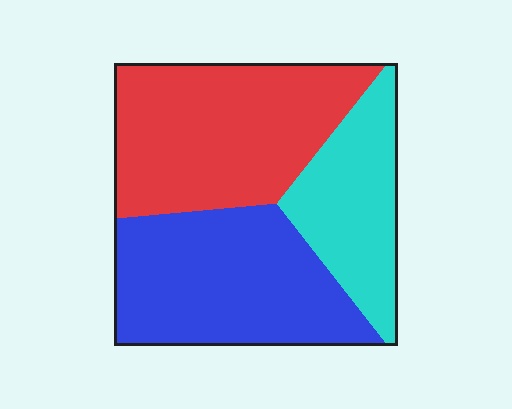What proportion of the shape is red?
Red takes up between a third and a half of the shape.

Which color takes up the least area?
Cyan, at roughly 25%.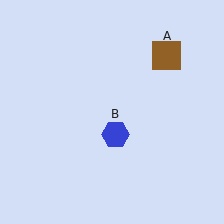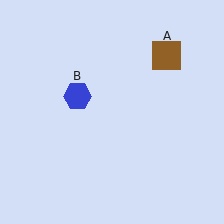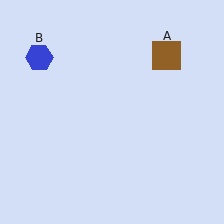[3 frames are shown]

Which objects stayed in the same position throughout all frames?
Brown square (object A) remained stationary.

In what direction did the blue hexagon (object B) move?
The blue hexagon (object B) moved up and to the left.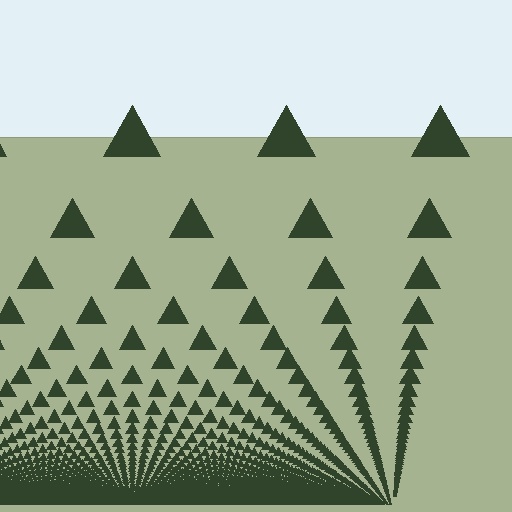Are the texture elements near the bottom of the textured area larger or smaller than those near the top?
Smaller. The gradient is inverted — elements near the bottom are smaller and denser.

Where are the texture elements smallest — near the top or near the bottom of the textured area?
Near the bottom.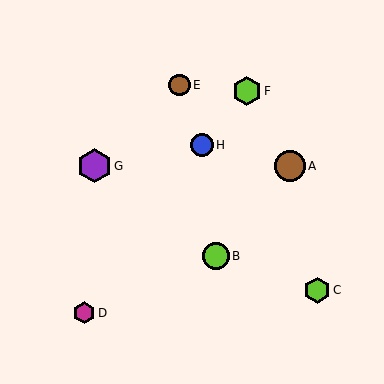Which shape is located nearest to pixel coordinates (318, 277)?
The lime hexagon (labeled C) at (317, 290) is nearest to that location.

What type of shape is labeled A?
Shape A is a brown circle.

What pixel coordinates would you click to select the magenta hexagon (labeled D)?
Click at (84, 313) to select the magenta hexagon D.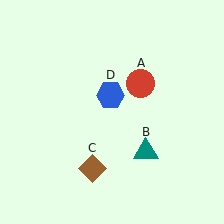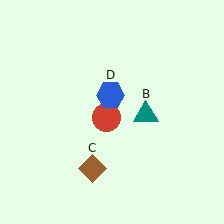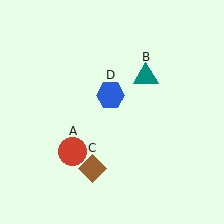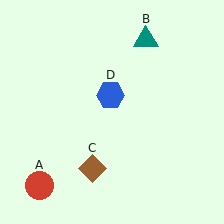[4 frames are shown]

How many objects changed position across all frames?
2 objects changed position: red circle (object A), teal triangle (object B).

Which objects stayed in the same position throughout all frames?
Brown diamond (object C) and blue hexagon (object D) remained stationary.